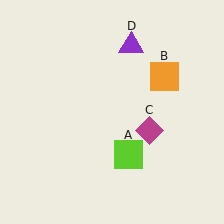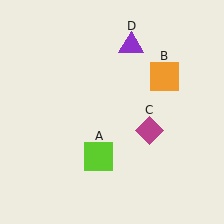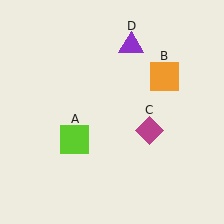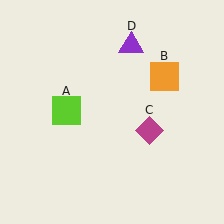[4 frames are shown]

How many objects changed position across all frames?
1 object changed position: lime square (object A).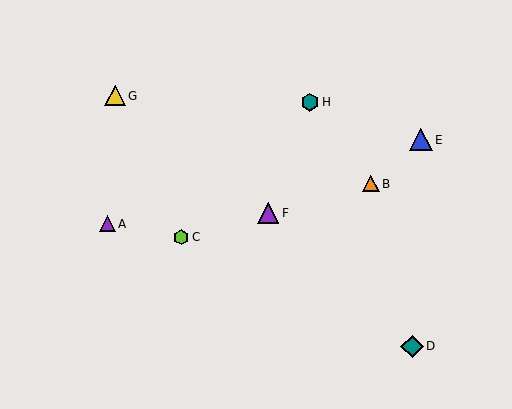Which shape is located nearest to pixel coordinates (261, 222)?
The purple triangle (labeled F) at (268, 213) is nearest to that location.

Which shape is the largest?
The blue triangle (labeled E) is the largest.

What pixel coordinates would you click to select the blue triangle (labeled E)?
Click at (421, 140) to select the blue triangle E.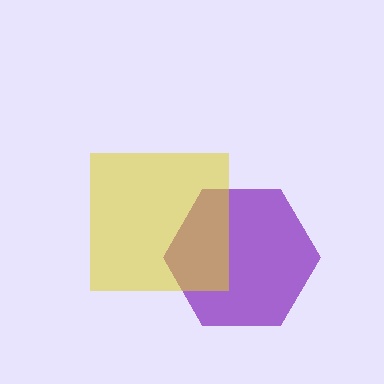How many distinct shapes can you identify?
There are 2 distinct shapes: a purple hexagon, a yellow square.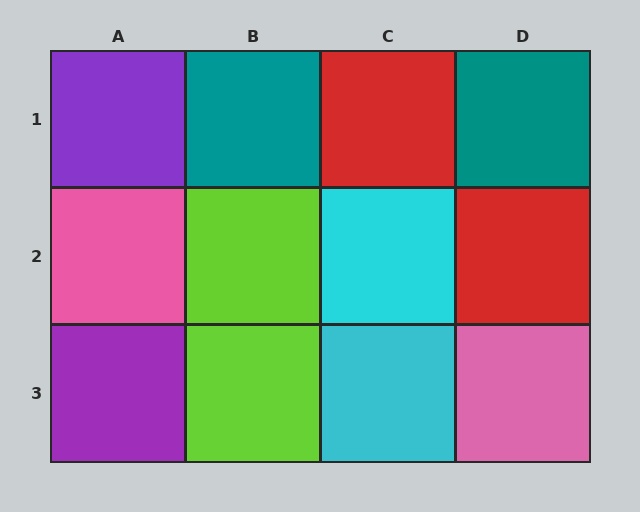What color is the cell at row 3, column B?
Lime.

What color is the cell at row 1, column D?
Teal.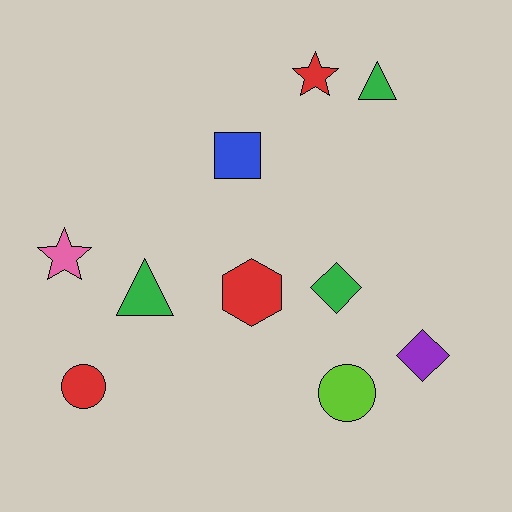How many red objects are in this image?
There are 3 red objects.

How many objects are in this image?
There are 10 objects.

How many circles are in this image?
There are 2 circles.